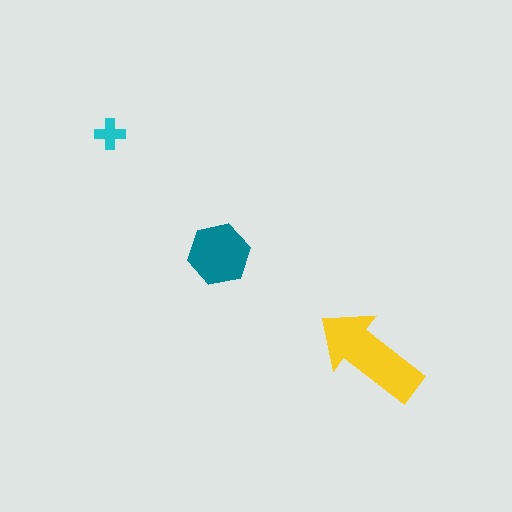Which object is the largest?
The yellow arrow.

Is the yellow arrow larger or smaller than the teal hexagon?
Larger.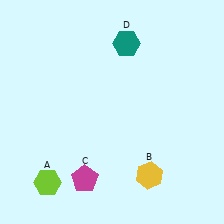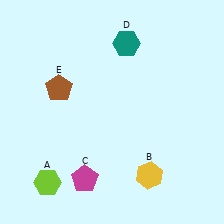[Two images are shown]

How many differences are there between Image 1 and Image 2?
There is 1 difference between the two images.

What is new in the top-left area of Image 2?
A brown pentagon (E) was added in the top-left area of Image 2.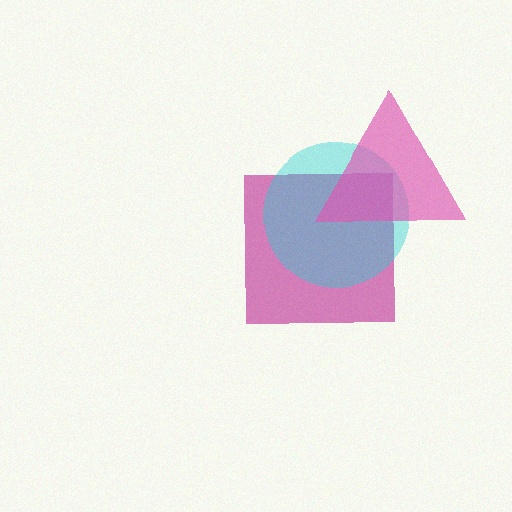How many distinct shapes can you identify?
There are 3 distinct shapes: a magenta square, a cyan circle, a pink triangle.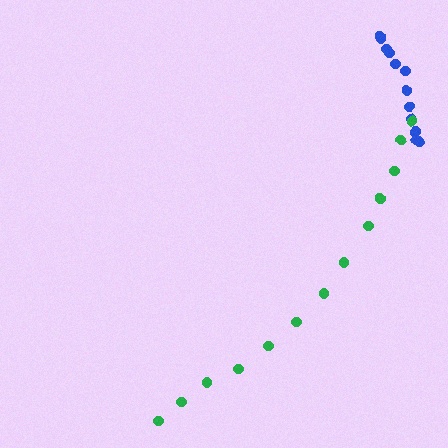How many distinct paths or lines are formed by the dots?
There are 2 distinct paths.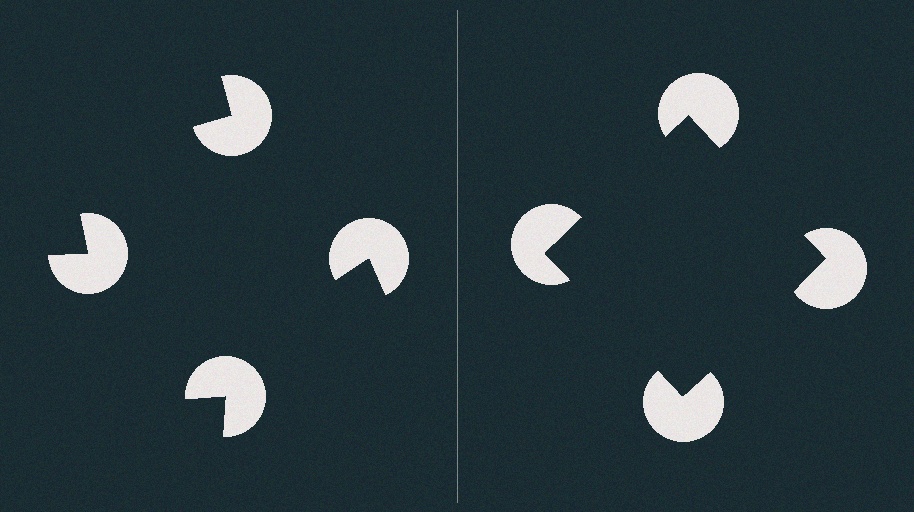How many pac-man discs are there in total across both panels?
8 — 4 on each side.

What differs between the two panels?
The pac-man discs are positioned identically on both sides; only the wedge orientations differ. On the right they align to a square; on the left they are misaligned.